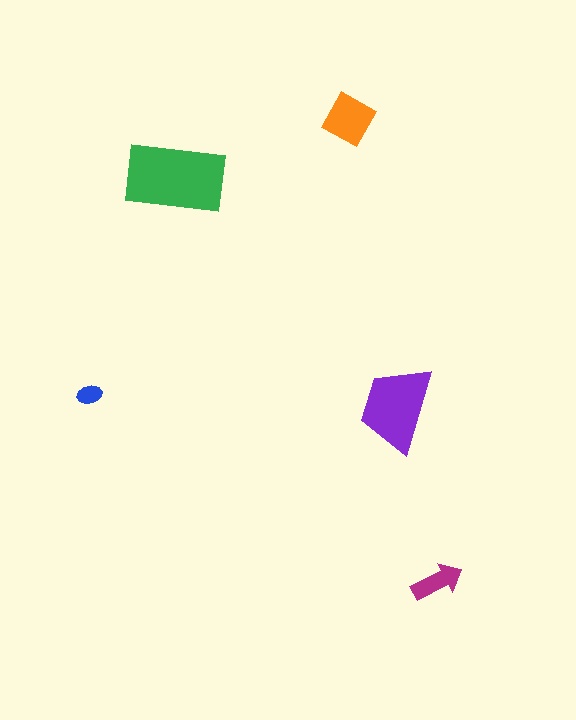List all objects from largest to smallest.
The green rectangle, the purple trapezoid, the orange diamond, the magenta arrow, the blue ellipse.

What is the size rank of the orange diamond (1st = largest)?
3rd.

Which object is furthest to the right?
The magenta arrow is rightmost.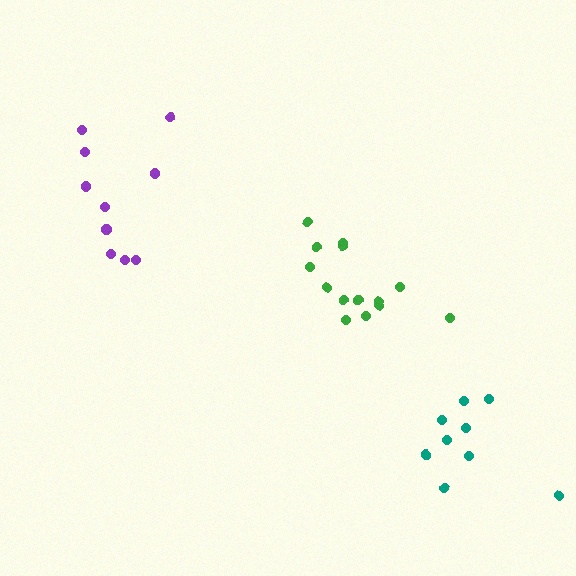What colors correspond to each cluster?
The clusters are colored: green, teal, purple.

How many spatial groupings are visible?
There are 3 spatial groupings.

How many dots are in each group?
Group 1: 14 dots, Group 2: 9 dots, Group 3: 10 dots (33 total).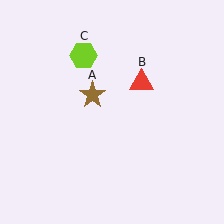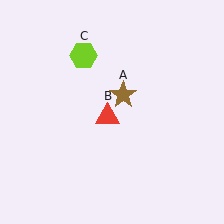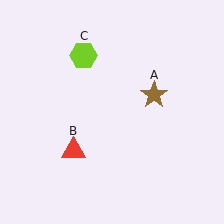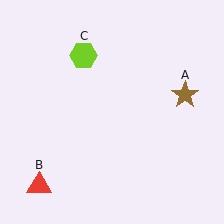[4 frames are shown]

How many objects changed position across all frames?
2 objects changed position: brown star (object A), red triangle (object B).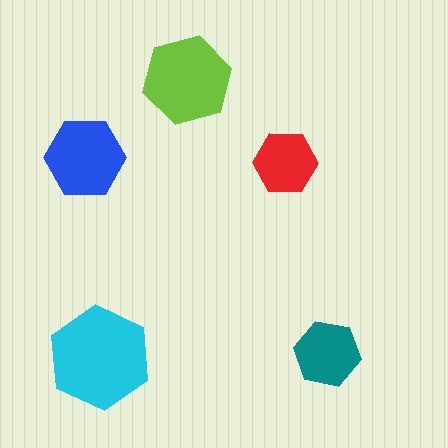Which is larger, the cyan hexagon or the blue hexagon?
The cyan one.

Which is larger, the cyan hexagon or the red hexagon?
The cyan one.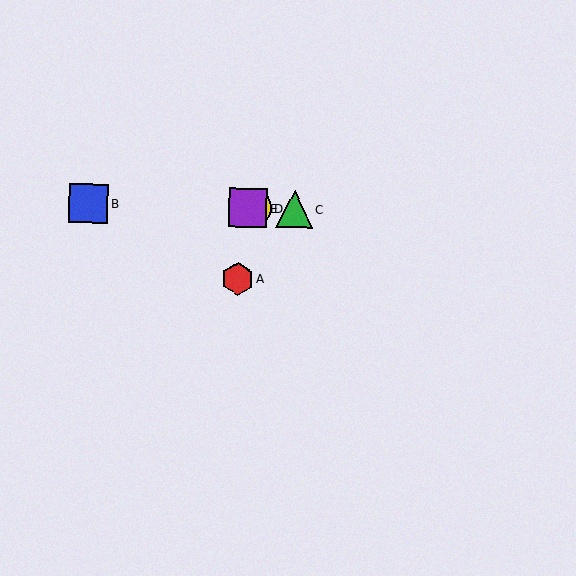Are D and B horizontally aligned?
Yes, both are at y≈208.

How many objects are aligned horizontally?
4 objects (B, C, D, E) are aligned horizontally.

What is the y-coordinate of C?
Object C is at y≈209.